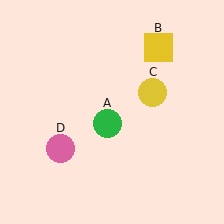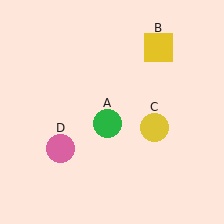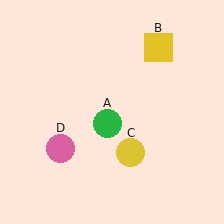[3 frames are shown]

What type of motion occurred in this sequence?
The yellow circle (object C) rotated clockwise around the center of the scene.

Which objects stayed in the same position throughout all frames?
Green circle (object A) and yellow square (object B) and pink circle (object D) remained stationary.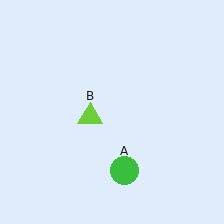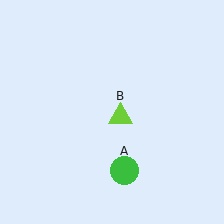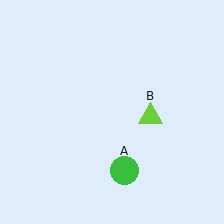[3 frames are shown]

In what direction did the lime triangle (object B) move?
The lime triangle (object B) moved right.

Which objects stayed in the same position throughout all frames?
Green circle (object A) remained stationary.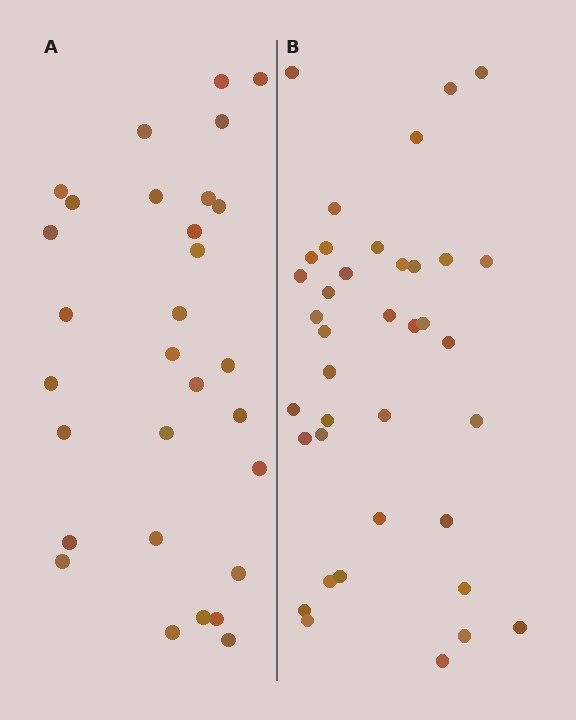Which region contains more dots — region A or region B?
Region B (the right region) has more dots.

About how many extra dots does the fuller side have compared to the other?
Region B has roughly 8 or so more dots than region A.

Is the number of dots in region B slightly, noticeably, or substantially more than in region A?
Region B has noticeably more, but not dramatically so. The ratio is roughly 1.3 to 1.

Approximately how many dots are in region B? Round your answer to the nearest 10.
About 40 dots. (The exact count is 38, which rounds to 40.)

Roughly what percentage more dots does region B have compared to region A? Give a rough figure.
About 25% more.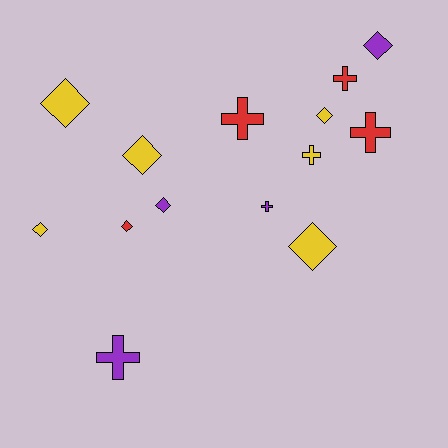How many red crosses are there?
There are 3 red crosses.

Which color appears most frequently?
Yellow, with 6 objects.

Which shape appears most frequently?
Diamond, with 8 objects.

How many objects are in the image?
There are 14 objects.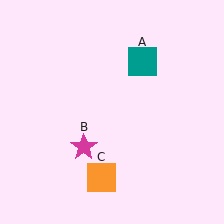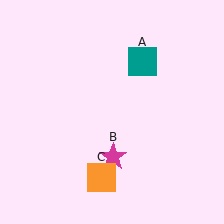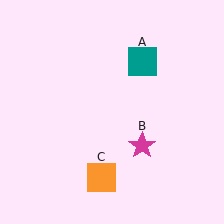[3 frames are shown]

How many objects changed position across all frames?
1 object changed position: magenta star (object B).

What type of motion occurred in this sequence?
The magenta star (object B) rotated counterclockwise around the center of the scene.